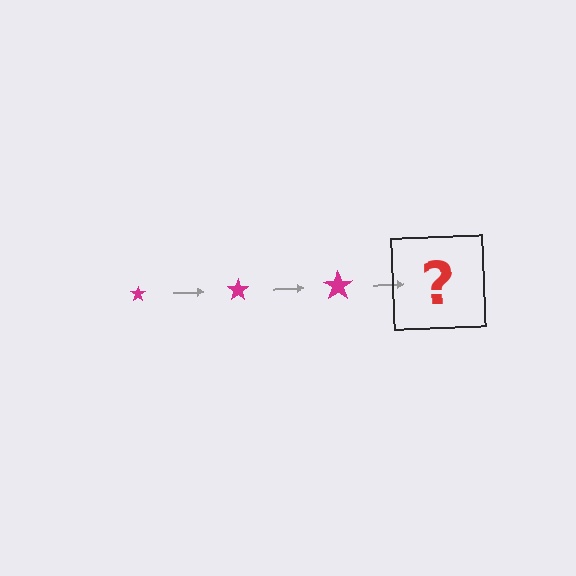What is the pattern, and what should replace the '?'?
The pattern is that the star gets progressively larger each step. The '?' should be a magenta star, larger than the previous one.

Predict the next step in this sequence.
The next step is a magenta star, larger than the previous one.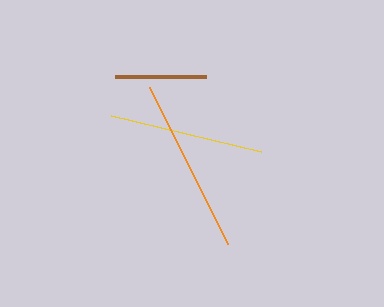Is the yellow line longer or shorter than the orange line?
The orange line is longer than the yellow line.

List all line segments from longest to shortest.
From longest to shortest: orange, yellow, brown.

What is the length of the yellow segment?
The yellow segment is approximately 154 pixels long.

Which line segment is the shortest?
The brown line is the shortest at approximately 91 pixels.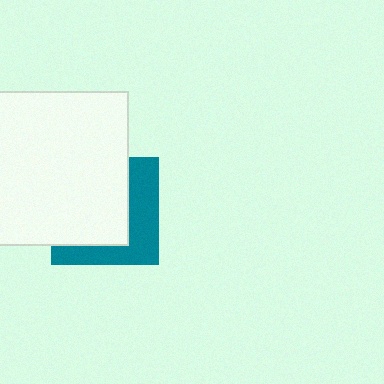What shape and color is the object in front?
The object in front is a white square.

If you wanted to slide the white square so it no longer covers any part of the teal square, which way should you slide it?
Slide it toward the upper-left — that is the most direct way to separate the two shapes.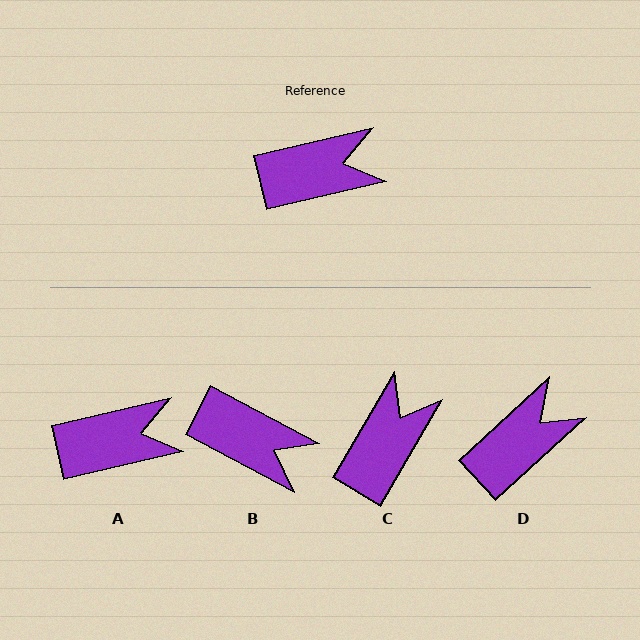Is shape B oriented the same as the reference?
No, it is off by about 41 degrees.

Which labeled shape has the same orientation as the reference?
A.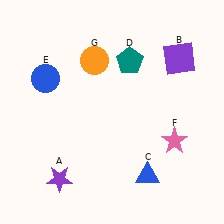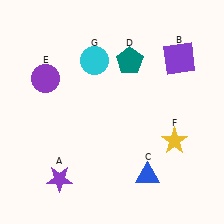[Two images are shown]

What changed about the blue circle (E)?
In Image 1, E is blue. In Image 2, it changed to purple.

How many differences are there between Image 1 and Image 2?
There are 3 differences between the two images.